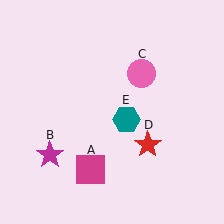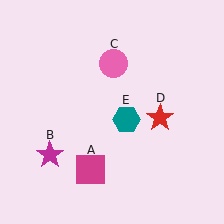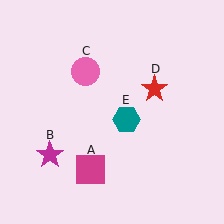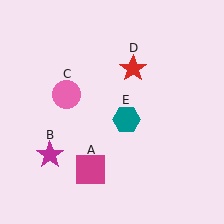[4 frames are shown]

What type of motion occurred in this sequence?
The pink circle (object C), red star (object D) rotated counterclockwise around the center of the scene.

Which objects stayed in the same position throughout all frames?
Magenta square (object A) and magenta star (object B) and teal hexagon (object E) remained stationary.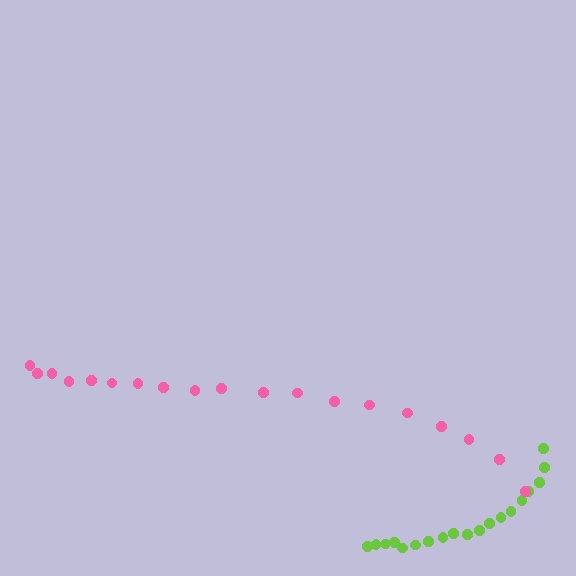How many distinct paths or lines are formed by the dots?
There are 2 distinct paths.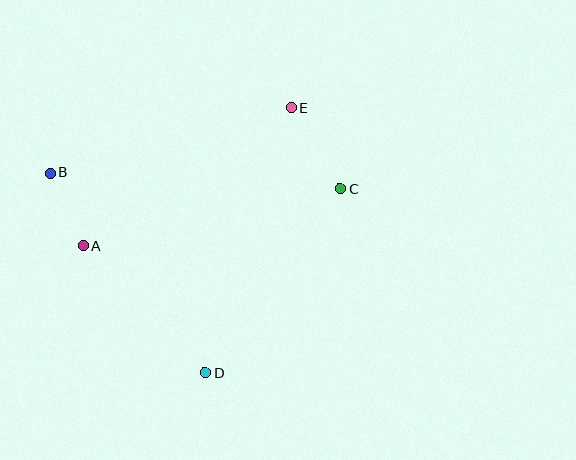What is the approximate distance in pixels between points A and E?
The distance between A and E is approximately 249 pixels.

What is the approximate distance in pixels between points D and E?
The distance between D and E is approximately 278 pixels.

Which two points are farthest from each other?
Points B and C are farthest from each other.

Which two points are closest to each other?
Points A and B are closest to each other.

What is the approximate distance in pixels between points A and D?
The distance between A and D is approximately 176 pixels.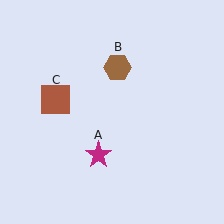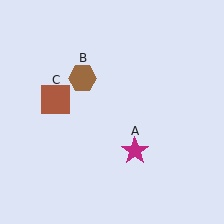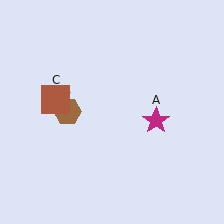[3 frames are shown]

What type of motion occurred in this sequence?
The magenta star (object A), brown hexagon (object B) rotated counterclockwise around the center of the scene.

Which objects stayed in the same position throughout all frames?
Brown square (object C) remained stationary.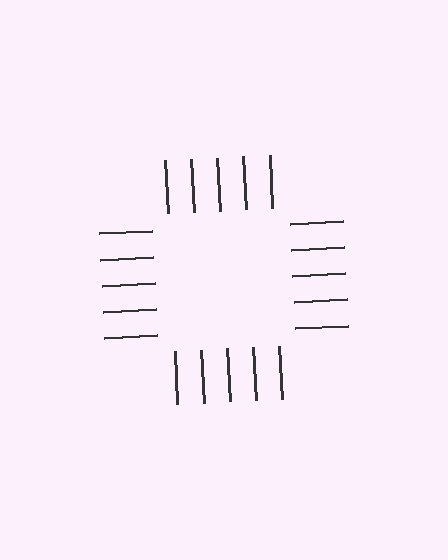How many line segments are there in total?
20 — 5 along each of the 4 edges.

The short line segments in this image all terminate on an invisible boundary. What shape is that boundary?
An illusory square — the line segments terminate on its edges but no continuous stroke is drawn.